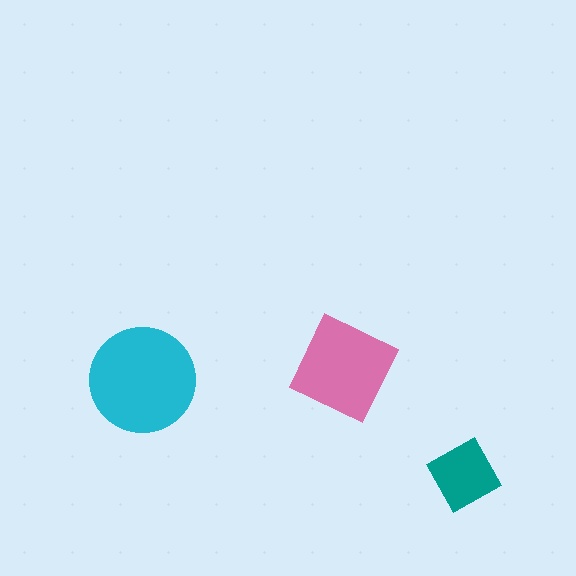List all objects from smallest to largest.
The teal square, the pink diamond, the cyan circle.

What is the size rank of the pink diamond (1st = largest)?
2nd.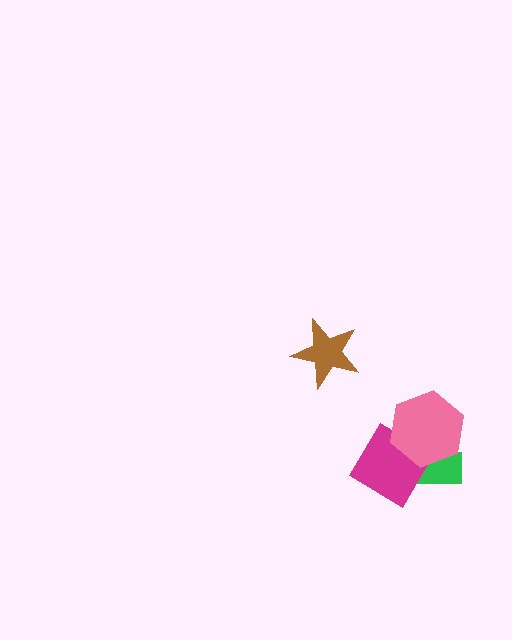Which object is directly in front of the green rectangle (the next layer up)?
The magenta diamond is directly in front of the green rectangle.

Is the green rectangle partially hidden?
Yes, it is partially covered by another shape.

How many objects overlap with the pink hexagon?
2 objects overlap with the pink hexagon.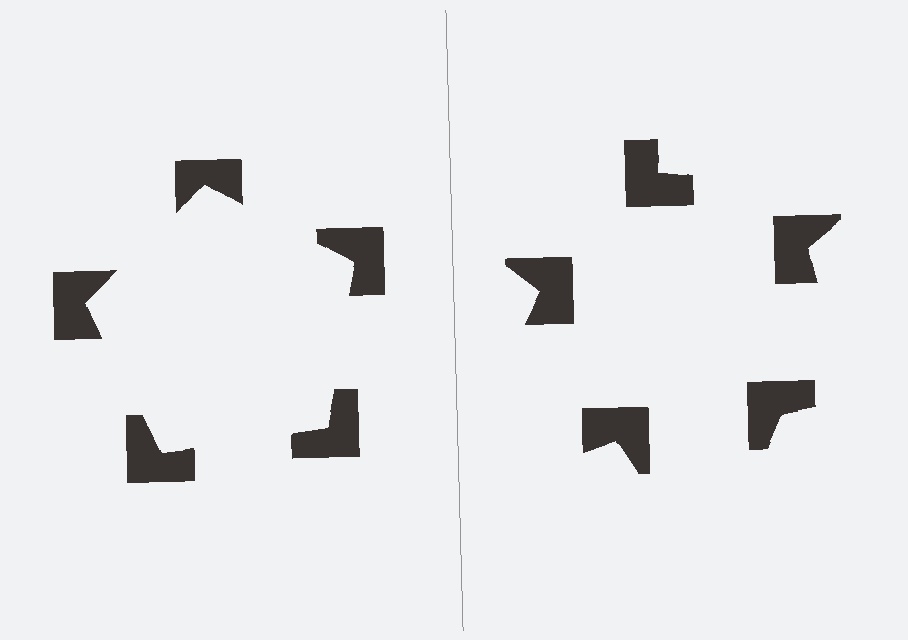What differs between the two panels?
The notched squares are positioned identically on both sides; only the wedge orientations differ. On the left they align to a pentagon; on the right they are misaligned.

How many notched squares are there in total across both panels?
10 — 5 on each side.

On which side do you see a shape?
An illusory pentagon appears on the left side. On the right side the wedge cuts are rotated, so no coherent shape forms.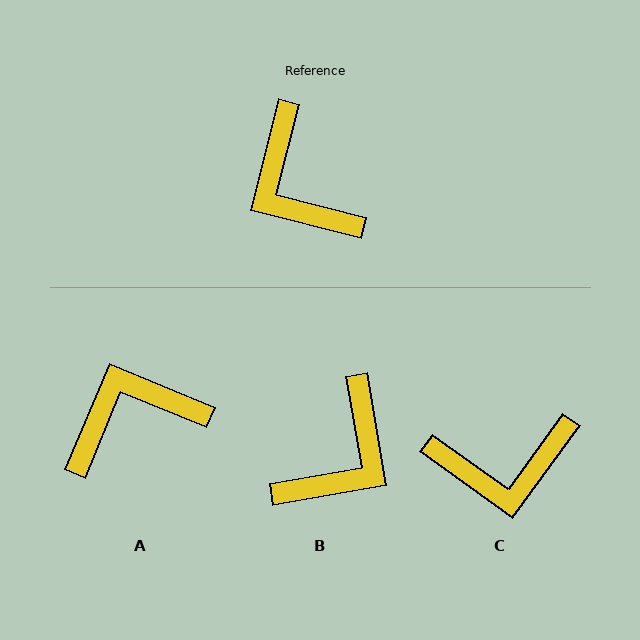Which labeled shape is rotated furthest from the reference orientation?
B, about 114 degrees away.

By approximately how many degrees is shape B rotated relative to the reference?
Approximately 114 degrees counter-clockwise.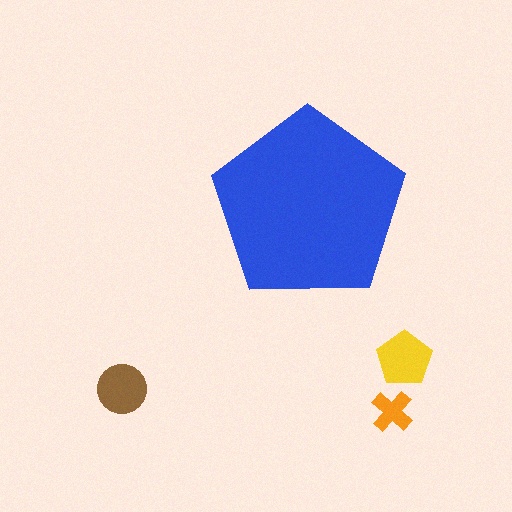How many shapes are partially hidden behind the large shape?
0 shapes are partially hidden.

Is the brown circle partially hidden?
No, the brown circle is fully visible.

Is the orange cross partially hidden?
No, the orange cross is fully visible.